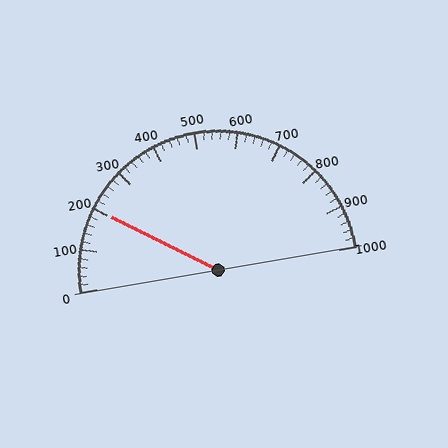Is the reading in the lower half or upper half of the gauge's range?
The reading is in the lower half of the range (0 to 1000).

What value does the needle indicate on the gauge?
The needle indicates approximately 200.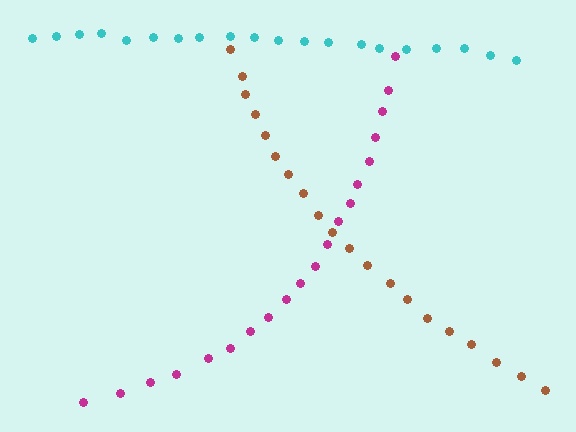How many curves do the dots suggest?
There are 3 distinct paths.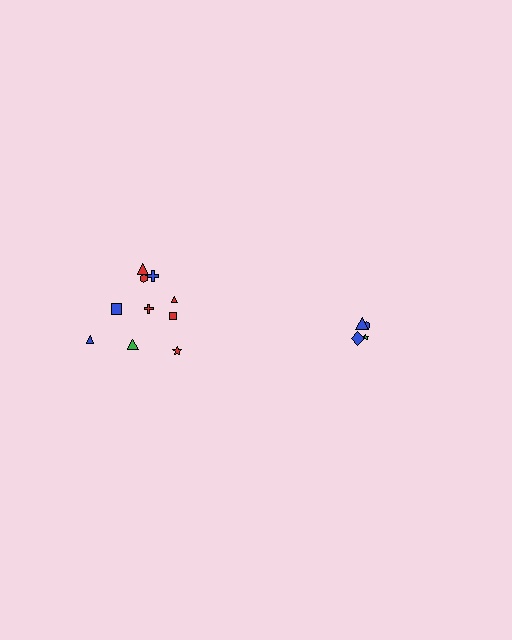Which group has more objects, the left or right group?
The left group.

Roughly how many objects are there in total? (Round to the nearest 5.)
Roughly 15 objects in total.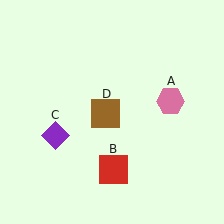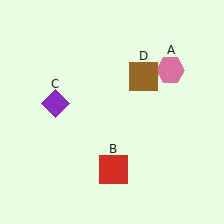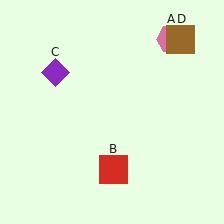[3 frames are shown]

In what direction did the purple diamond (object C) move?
The purple diamond (object C) moved up.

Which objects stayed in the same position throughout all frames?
Red square (object B) remained stationary.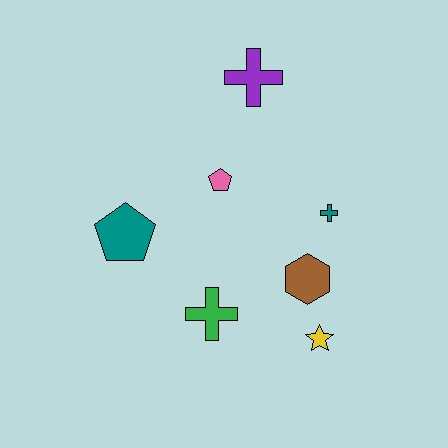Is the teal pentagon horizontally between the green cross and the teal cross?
No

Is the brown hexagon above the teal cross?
No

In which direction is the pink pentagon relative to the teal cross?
The pink pentagon is to the left of the teal cross.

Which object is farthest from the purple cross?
The yellow star is farthest from the purple cross.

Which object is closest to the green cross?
The brown hexagon is closest to the green cross.